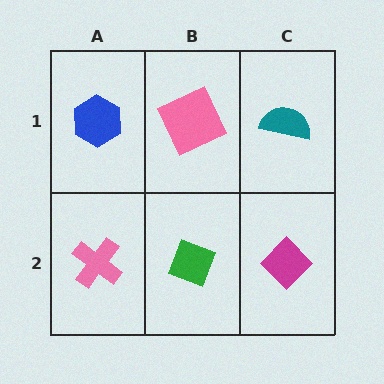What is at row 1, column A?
A blue hexagon.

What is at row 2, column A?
A pink cross.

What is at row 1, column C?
A teal semicircle.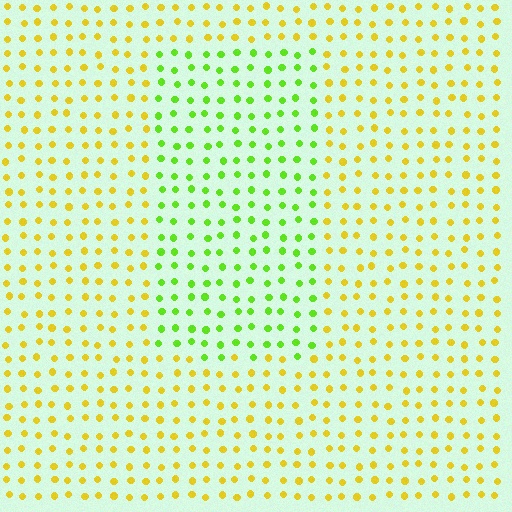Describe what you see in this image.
The image is filled with small yellow elements in a uniform arrangement. A rectangle-shaped region is visible where the elements are tinted to a slightly different hue, forming a subtle color boundary.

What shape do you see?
I see a rectangle.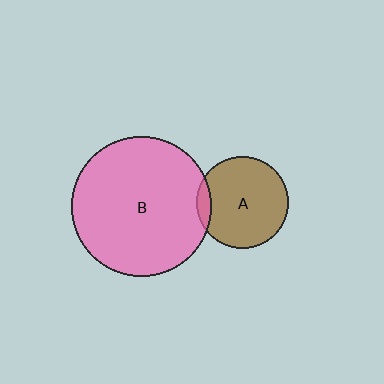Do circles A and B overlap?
Yes.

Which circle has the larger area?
Circle B (pink).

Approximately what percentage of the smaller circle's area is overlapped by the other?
Approximately 10%.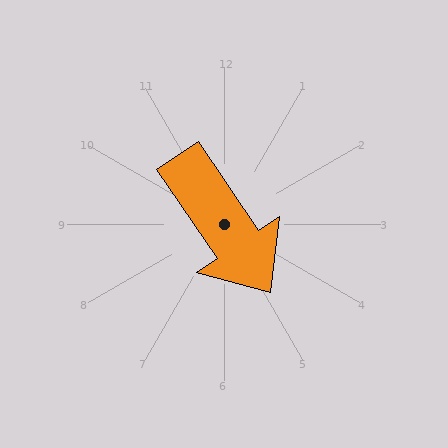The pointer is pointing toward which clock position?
Roughly 5 o'clock.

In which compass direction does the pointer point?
Southeast.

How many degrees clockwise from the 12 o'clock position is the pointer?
Approximately 146 degrees.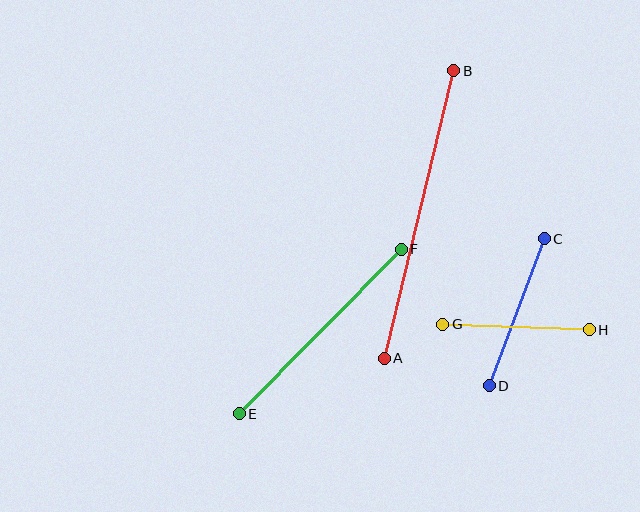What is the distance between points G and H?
The distance is approximately 147 pixels.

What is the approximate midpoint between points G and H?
The midpoint is at approximately (516, 327) pixels.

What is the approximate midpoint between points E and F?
The midpoint is at approximately (320, 332) pixels.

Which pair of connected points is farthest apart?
Points A and B are farthest apart.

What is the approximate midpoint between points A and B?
The midpoint is at approximately (419, 215) pixels.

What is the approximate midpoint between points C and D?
The midpoint is at approximately (517, 312) pixels.